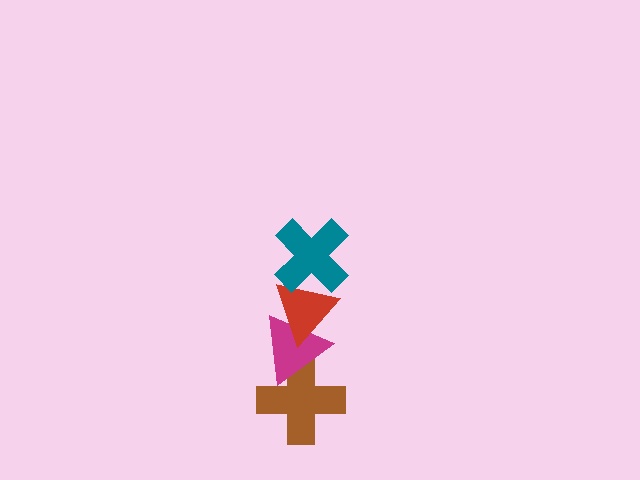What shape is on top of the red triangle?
The teal cross is on top of the red triangle.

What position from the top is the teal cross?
The teal cross is 1st from the top.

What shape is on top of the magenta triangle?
The red triangle is on top of the magenta triangle.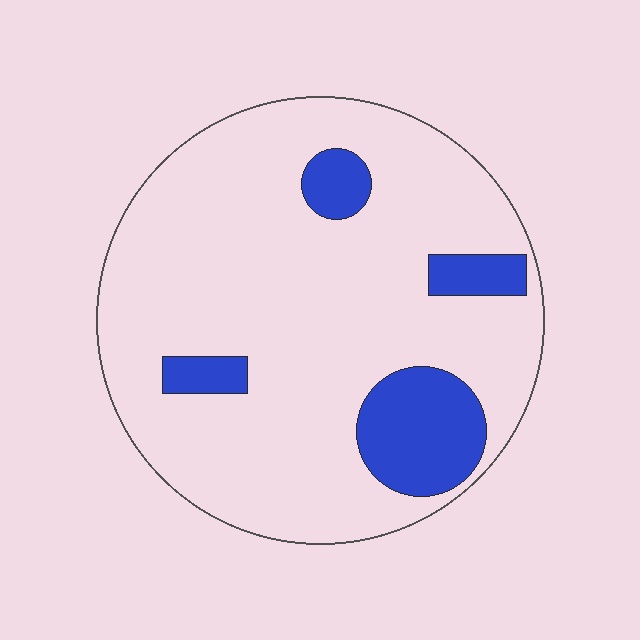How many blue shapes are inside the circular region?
4.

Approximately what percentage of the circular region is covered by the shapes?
Approximately 15%.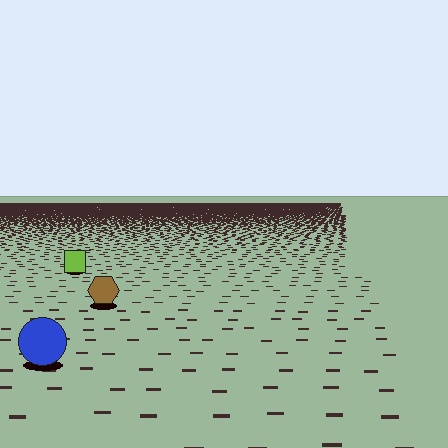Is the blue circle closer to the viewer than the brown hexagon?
Yes. The blue circle is closer — you can tell from the texture gradient: the ground texture is coarser near it.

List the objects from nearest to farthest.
From nearest to farthest: the blue circle, the brown hexagon, the lime square.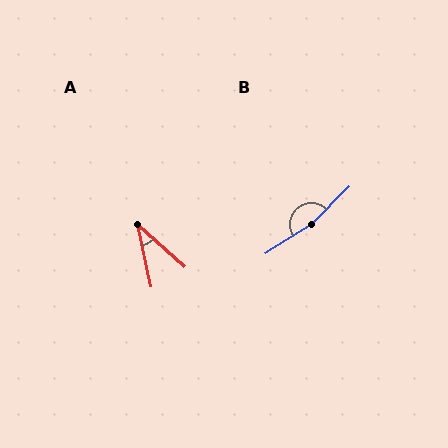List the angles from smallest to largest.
A (36°), B (167°).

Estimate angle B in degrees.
Approximately 167 degrees.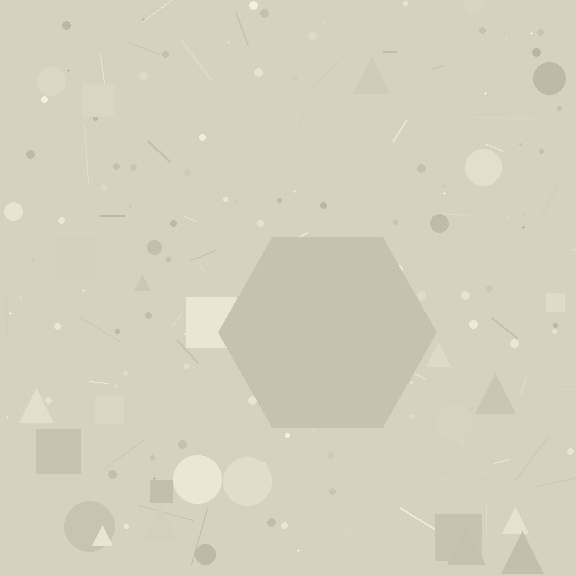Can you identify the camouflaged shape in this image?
The camouflaged shape is a hexagon.